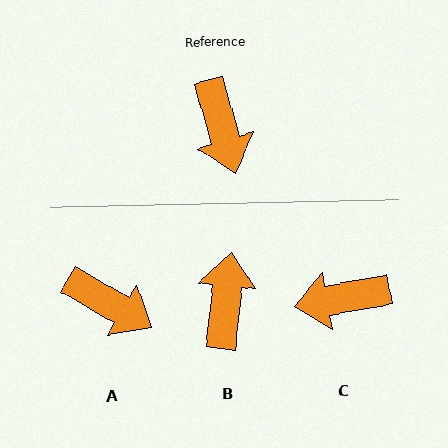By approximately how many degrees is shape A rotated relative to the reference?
Approximately 43 degrees counter-clockwise.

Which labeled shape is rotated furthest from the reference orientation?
B, about 157 degrees away.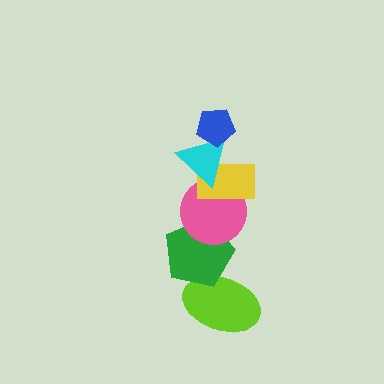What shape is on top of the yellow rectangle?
The cyan triangle is on top of the yellow rectangle.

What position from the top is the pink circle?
The pink circle is 4th from the top.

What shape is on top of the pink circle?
The yellow rectangle is on top of the pink circle.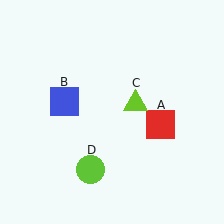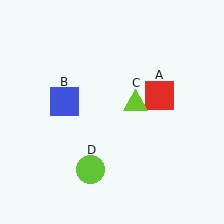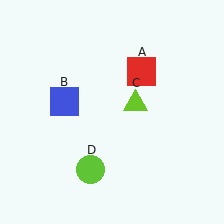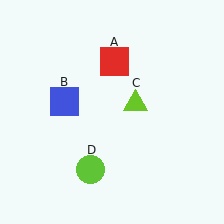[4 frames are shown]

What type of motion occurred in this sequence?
The red square (object A) rotated counterclockwise around the center of the scene.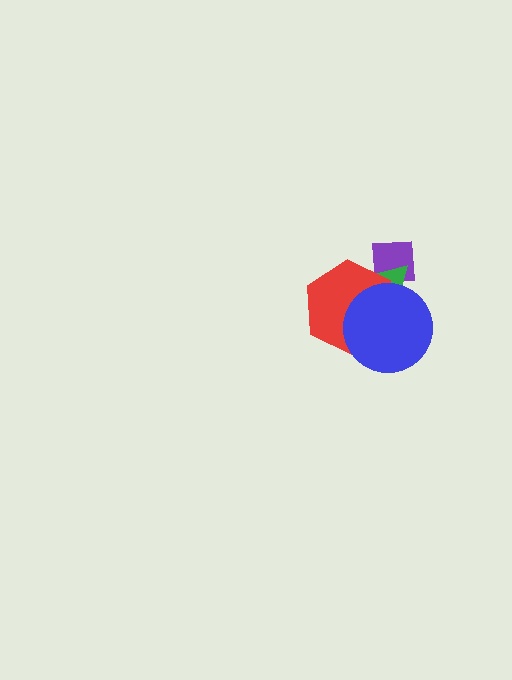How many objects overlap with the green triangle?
3 objects overlap with the green triangle.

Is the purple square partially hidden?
Yes, it is partially covered by another shape.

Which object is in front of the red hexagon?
The blue circle is in front of the red hexagon.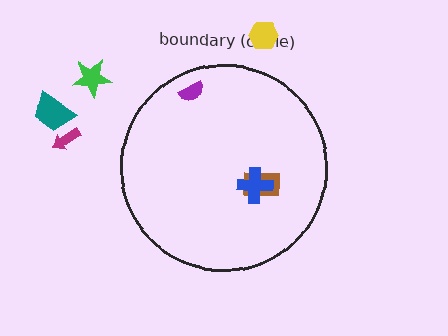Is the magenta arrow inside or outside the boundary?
Outside.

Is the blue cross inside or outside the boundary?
Inside.